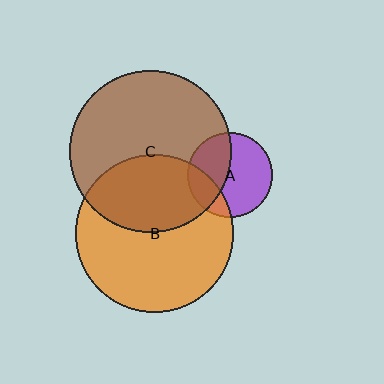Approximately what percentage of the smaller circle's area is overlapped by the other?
Approximately 40%.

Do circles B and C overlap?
Yes.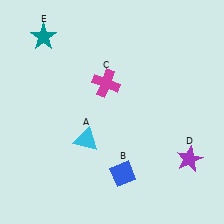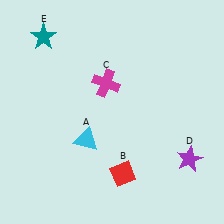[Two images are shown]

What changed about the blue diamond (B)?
In Image 1, B is blue. In Image 2, it changed to red.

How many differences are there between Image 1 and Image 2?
There is 1 difference between the two images.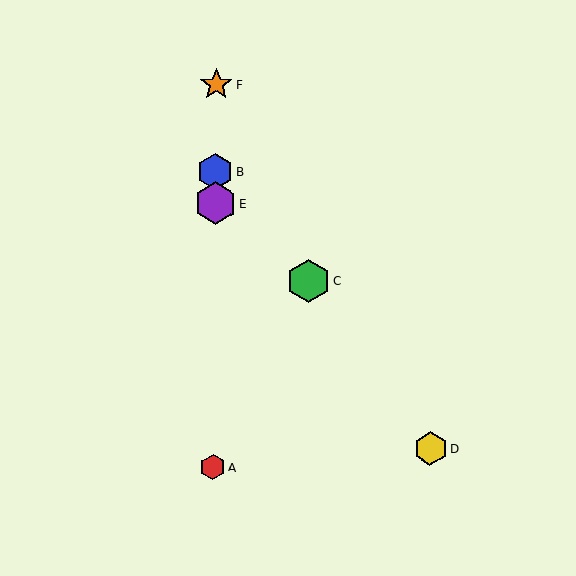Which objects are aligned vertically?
Objects A, B, E, F are aligned vertically.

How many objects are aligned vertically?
4 objects (A, B, E, F) are aligned vertically.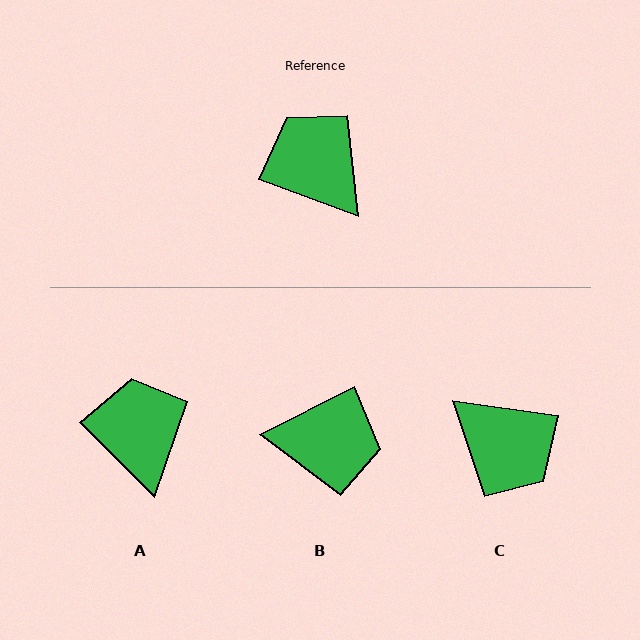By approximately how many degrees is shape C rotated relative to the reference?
Approximately 168 degrees clockwise.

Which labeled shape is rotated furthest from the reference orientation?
C, about 168 degrees away.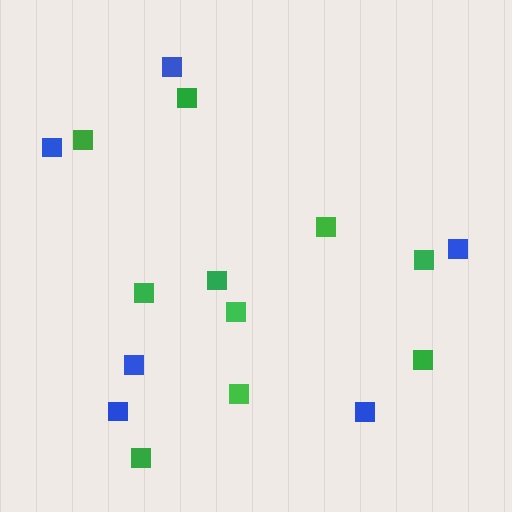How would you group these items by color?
There are 2 groups: one group of green squares (10) and one group of blue squares (6).